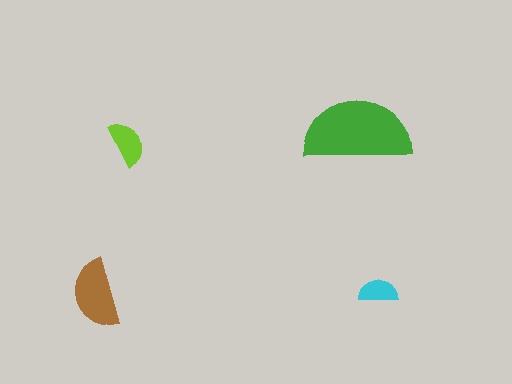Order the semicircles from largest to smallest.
the green one, the brown one, the lime one, the cyan one.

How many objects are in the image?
There are 4 objects in the image.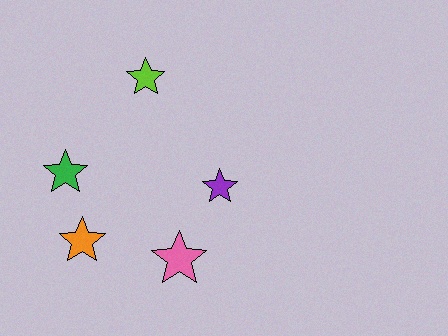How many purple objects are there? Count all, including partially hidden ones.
There is 1 purple object.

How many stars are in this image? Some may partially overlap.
There are 5 stars.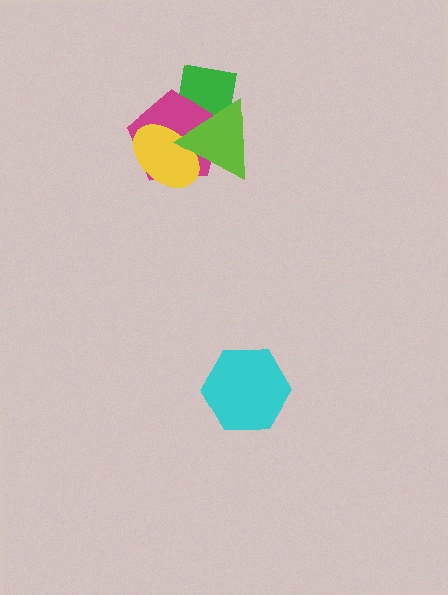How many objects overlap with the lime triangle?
3 objects overlap with the lime triangle.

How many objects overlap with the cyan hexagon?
0 objects overlap with the cyan hexagon.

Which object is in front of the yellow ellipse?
The lime triangle is in front of the yellow ellipse.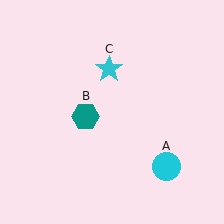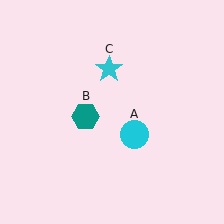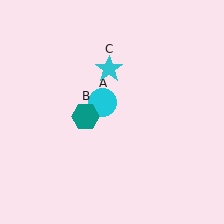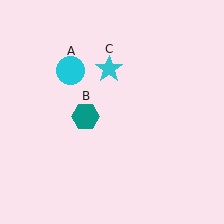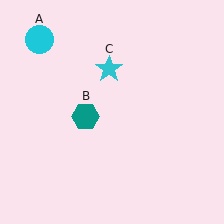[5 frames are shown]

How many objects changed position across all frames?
1 object changed position: cyan circle (object A).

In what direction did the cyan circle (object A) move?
The cyan circle (object A) moved up and to the left.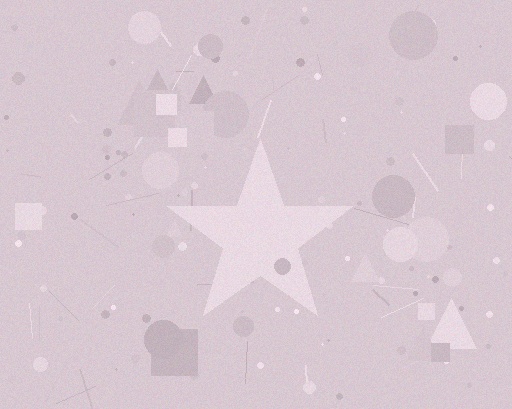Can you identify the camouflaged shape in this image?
The camouflaged shape is a star.